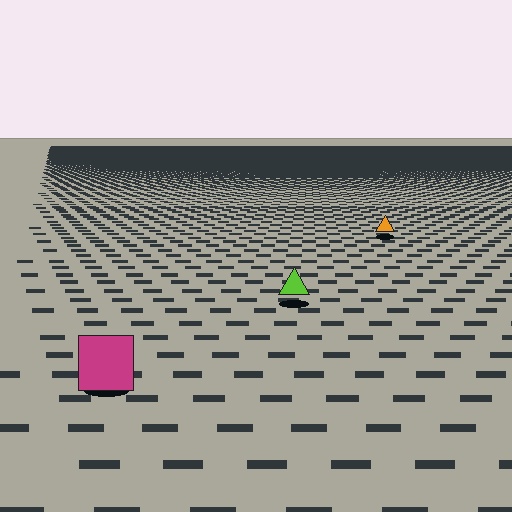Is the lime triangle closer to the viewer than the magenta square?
No. The magenta square is closer — you can tell from the texture gradient: the ground texture is coarser near it.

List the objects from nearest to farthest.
From nearest to farthest: the magenta square, the lime triangle, the orange triangle.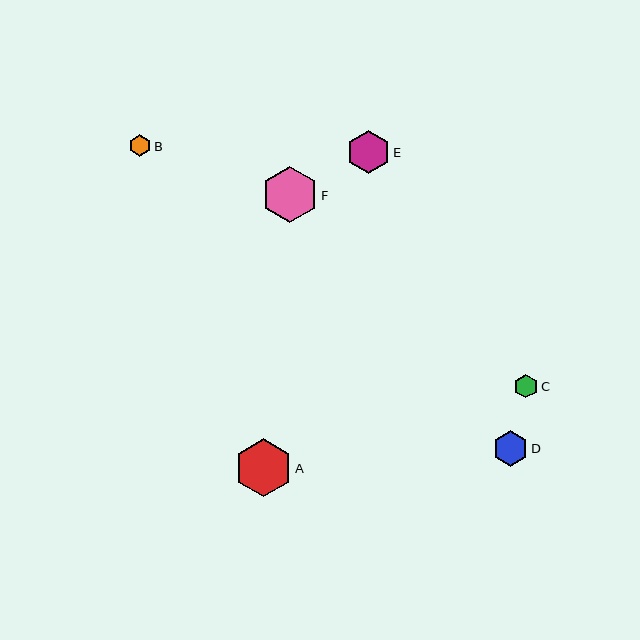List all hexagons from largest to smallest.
From largest to smallest: A, F, E, D, C, B.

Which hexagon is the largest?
Hexagon A is the largest with a size of approximately 58 pixels.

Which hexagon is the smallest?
Hexagon B is the smallest with a size of approximately 22 pixels.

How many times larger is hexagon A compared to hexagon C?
Hexagon A is approximately 2.5 times the size of hexagon C.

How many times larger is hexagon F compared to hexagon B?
Hexagon F is approximately 2.6 times the size of hexagon B.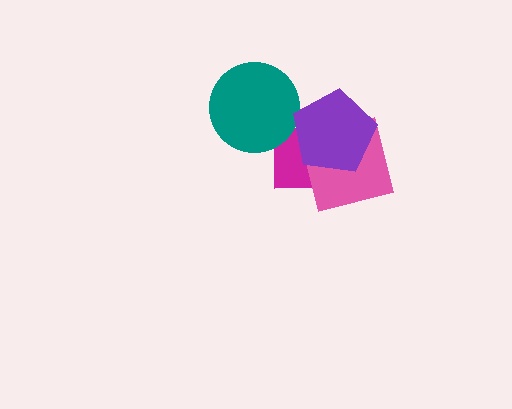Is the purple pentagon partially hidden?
No, no other shape covers it.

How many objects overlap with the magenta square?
2 objects overlap with the magenta square.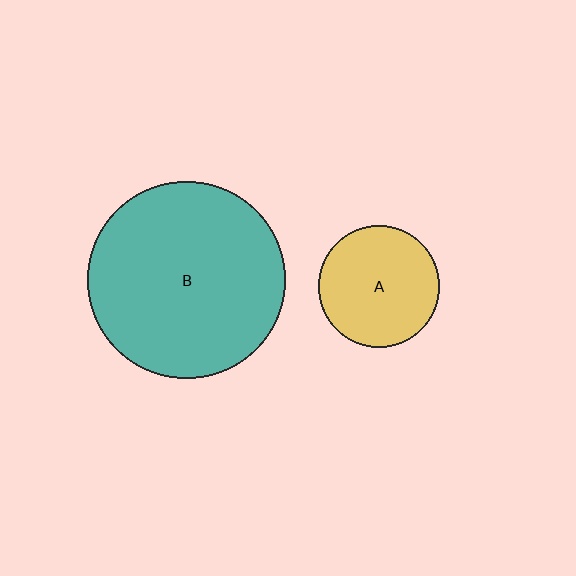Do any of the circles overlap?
No, none of the circles overlap.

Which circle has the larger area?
Circle B (teal).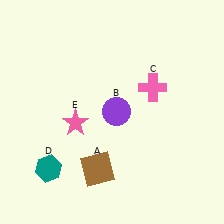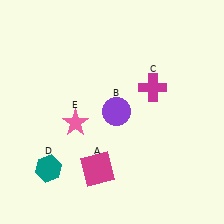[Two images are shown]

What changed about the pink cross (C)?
In Image 1, C is pink. In Image 2, it changed to magenta.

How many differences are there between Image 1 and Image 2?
There are 2 differences between the two images.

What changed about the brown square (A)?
In Image 1, A is brown. In Image 2, it changed to magenta.